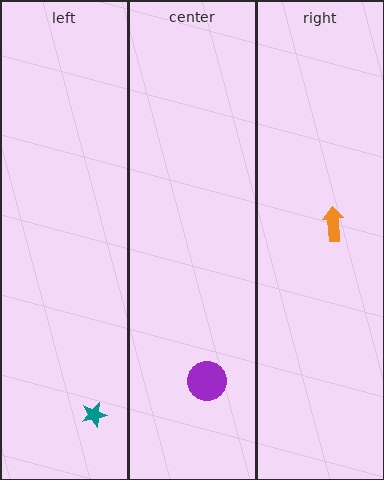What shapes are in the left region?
The teal star.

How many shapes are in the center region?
1.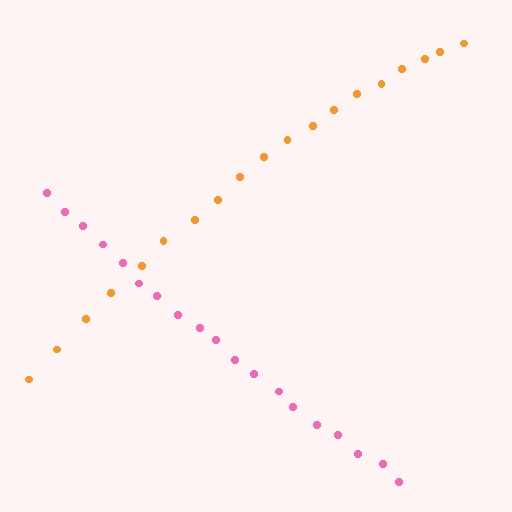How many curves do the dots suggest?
There are 2 distinct paths.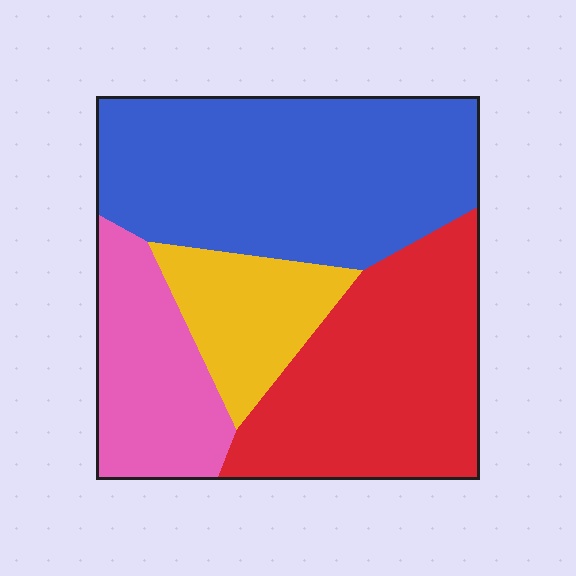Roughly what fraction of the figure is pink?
Pink covers about 15% of the figure.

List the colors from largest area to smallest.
From largest to smallest: blue, red, pink, yellow.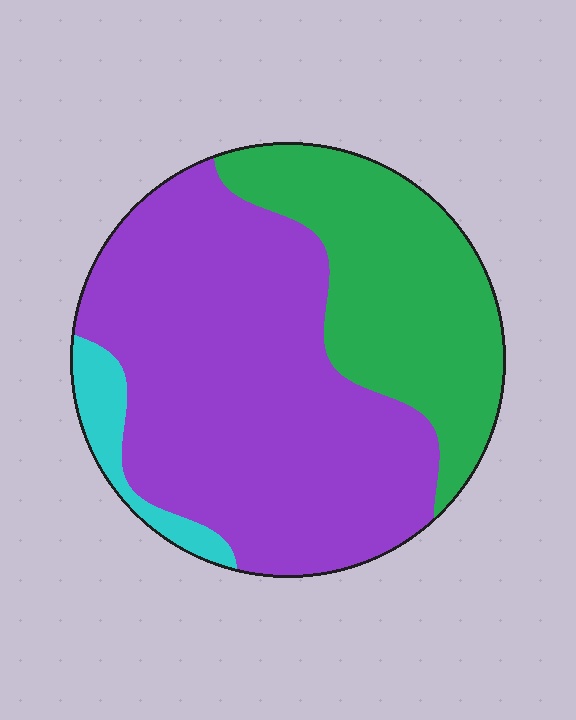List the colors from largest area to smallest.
From largest to smallest: purple, green, cyan.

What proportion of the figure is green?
Green takes up about one third (1/3) of the figure.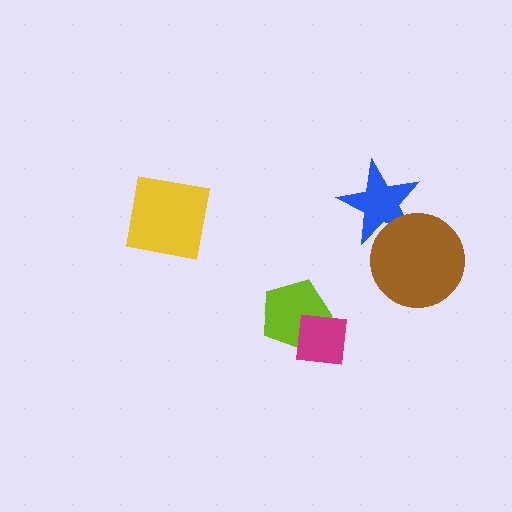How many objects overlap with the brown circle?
1 object overlaps with the brown circle.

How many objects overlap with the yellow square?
0 objects overlap with the yellow square.